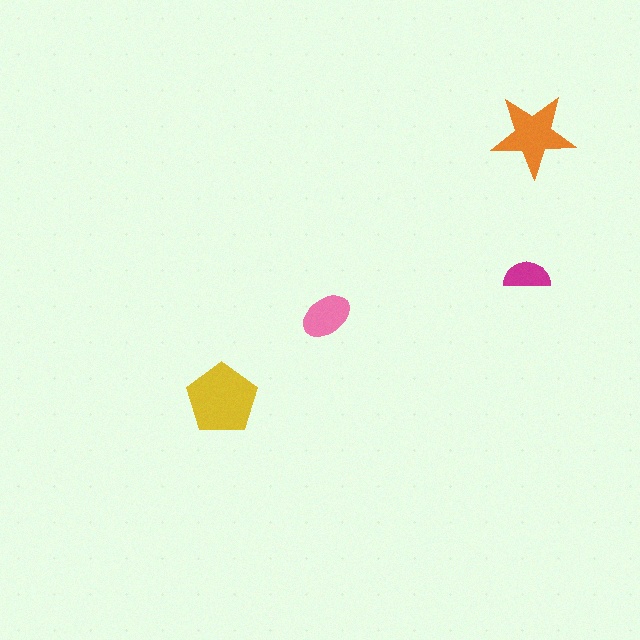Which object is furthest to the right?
The orange star is rightmost.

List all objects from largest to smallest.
The yellow pentagon, the orange star, the pink ellipse, the magenta semicircle.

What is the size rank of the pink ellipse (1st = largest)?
3rd.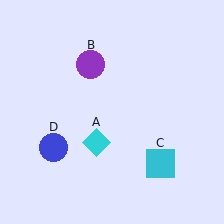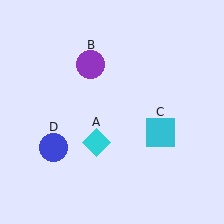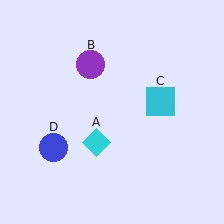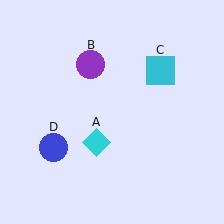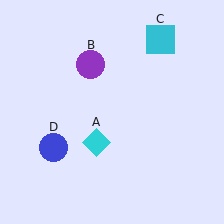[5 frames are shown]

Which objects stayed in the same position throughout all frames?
Cyan diamond (object A) and purple circle (object B) and blue circle (object D) remained stationary.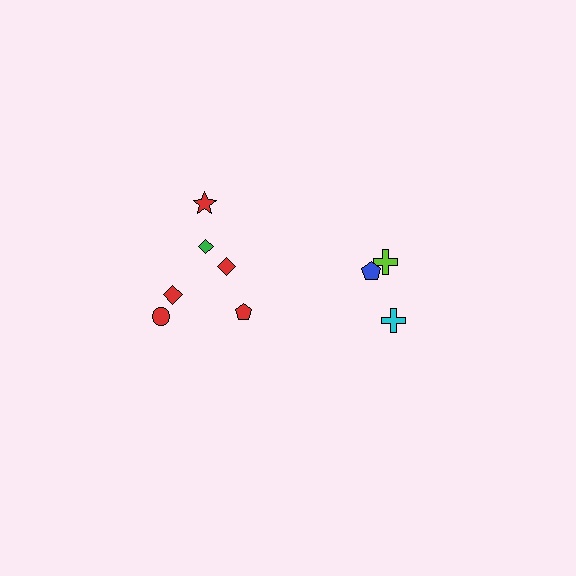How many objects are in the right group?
There are 3 objects.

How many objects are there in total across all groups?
There are 9 objects.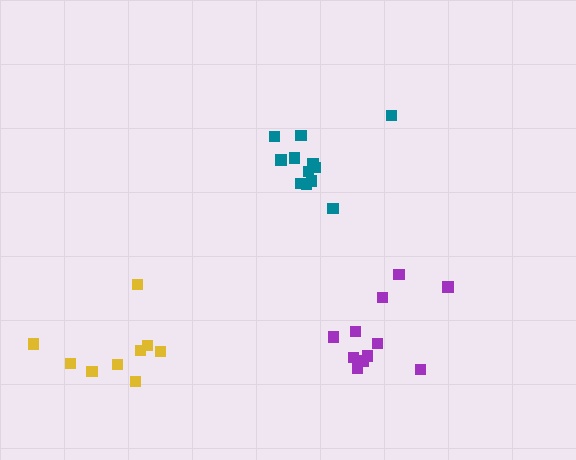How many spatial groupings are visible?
There are 3 spatial groupings.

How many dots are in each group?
Group 1: 9 dots, Group 2: 11 dots, Group 3: 13 dots (33 total).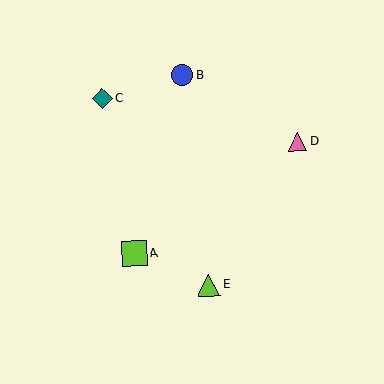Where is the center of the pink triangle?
The center of the pink triangle is at (297, 142).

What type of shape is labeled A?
Shape A is a lime square.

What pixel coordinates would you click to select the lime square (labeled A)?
Click at (134, 253) to select the lime square A.